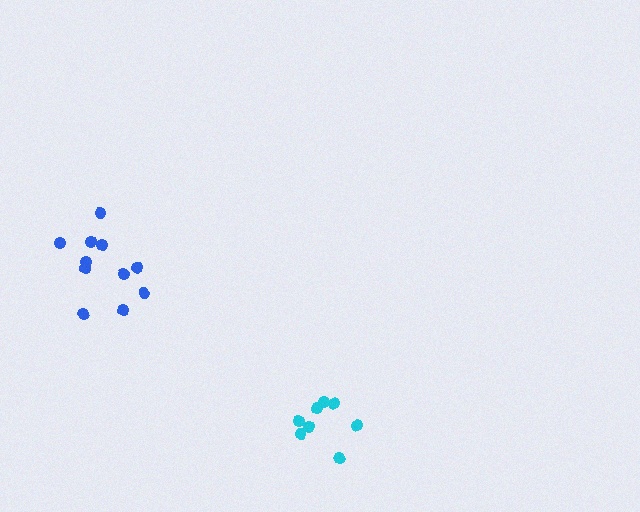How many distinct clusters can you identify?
There are 2 distinct clusters.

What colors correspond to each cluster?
The clusters are colored: blue, cyan.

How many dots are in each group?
Group 1: 11 dots, Group 2: 8 dots (19 total).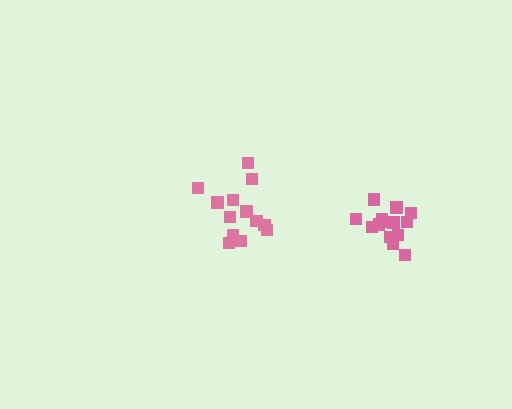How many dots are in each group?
Group 1: 13 dots, Group 2: 14 dots (27 total).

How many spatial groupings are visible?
There are 2 spatial groupings.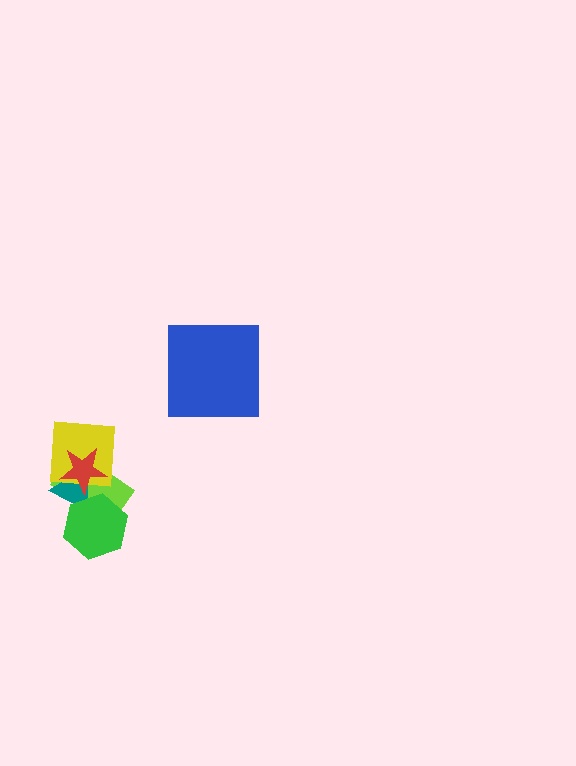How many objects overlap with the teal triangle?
4 objects overlap with the teal triangle.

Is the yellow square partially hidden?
Yes, it is partially covered by another shape.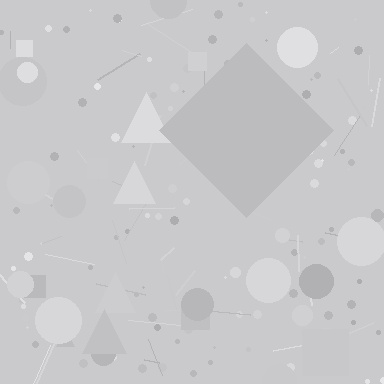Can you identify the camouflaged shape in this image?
The camouflaged shape is a diamond.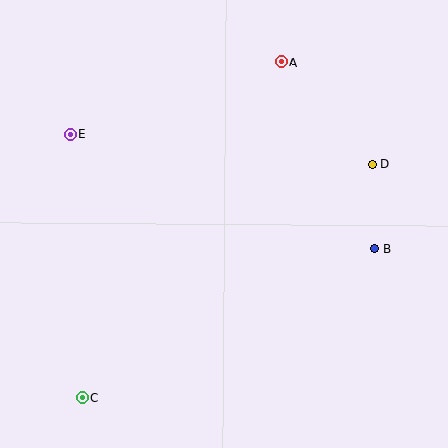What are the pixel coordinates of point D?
Point D is at (373, 165).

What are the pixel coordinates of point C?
Point C is at (82, 398).